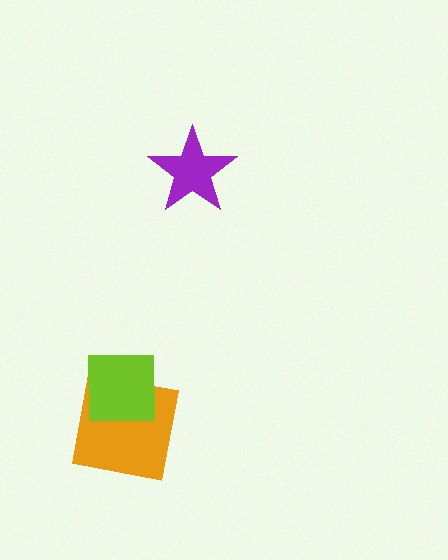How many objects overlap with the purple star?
0 objects overlap with the purple star.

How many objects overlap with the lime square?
1 object overlaps with the lime square.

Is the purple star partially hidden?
No, no other shape covers it.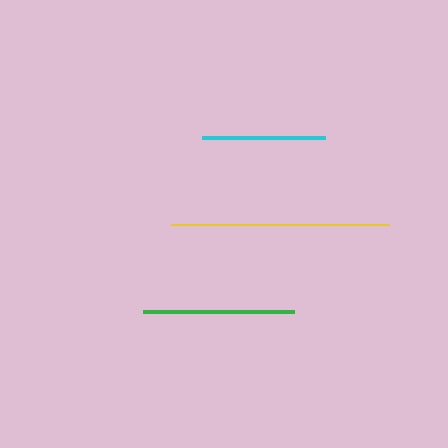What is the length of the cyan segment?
The cyan segment is approximately 122 pixels long.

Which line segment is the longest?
The yellow line is the longest at approximately 218 pixels.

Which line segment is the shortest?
The cyan line is the shortest at approximately 122 pixels.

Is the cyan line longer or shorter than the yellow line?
The yellow line is longer than the cyan line.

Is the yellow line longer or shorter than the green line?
The yellow line is longer than the green line.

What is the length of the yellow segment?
The yellow segment is approximately 218 pixels long.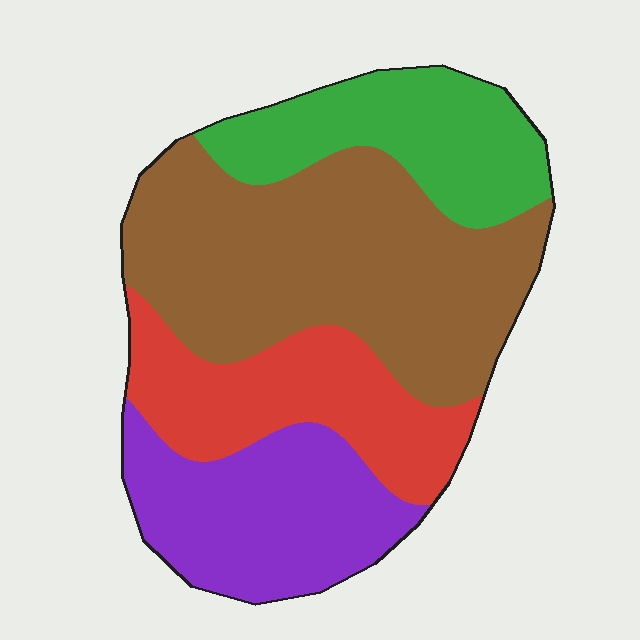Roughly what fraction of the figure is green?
Green takes up about one sixth (1/6) of the figure.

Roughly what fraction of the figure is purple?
Purple covers about 20% of the figure.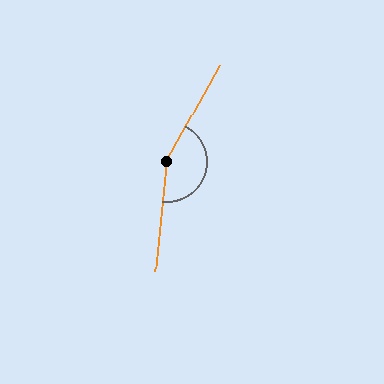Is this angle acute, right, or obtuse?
It is obtuse.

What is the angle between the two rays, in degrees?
Approximately 157 degrees.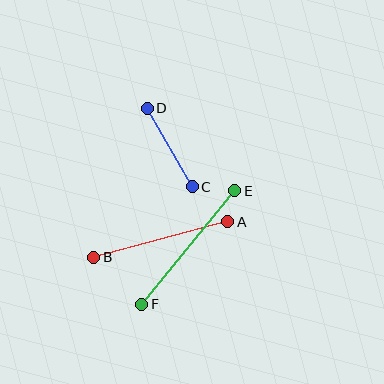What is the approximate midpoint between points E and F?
The midpoint is at approximately (188, 248) pixels.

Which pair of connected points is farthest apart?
Points E and F are farthest apart.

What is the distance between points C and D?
The distance is approximately 91 pixels.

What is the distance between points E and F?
The distance is approximately 147 pixels.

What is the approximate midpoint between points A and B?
The midpoint is at approximately (161, 240) pixels.